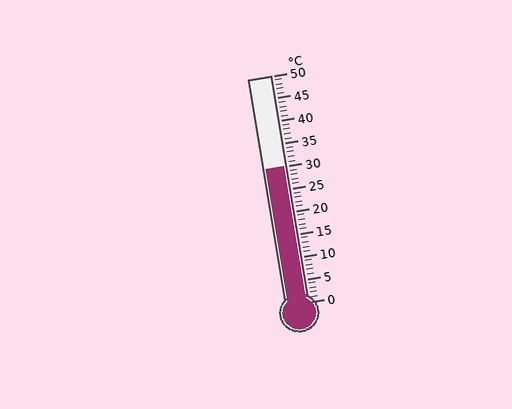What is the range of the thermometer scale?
The thermometer scale ranges from 0°C to 50°C.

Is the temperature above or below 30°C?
The temperature is at 30°C.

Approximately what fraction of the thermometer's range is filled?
The thermometer is filled to approximately 60% of its range.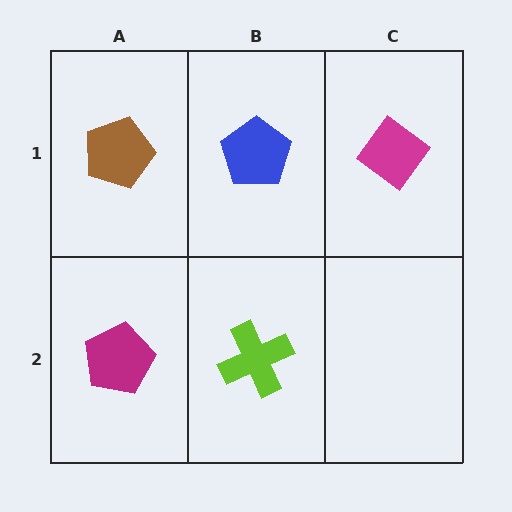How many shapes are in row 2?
2 shapes.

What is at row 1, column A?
A brown pentagon.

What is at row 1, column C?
A magenta diamond.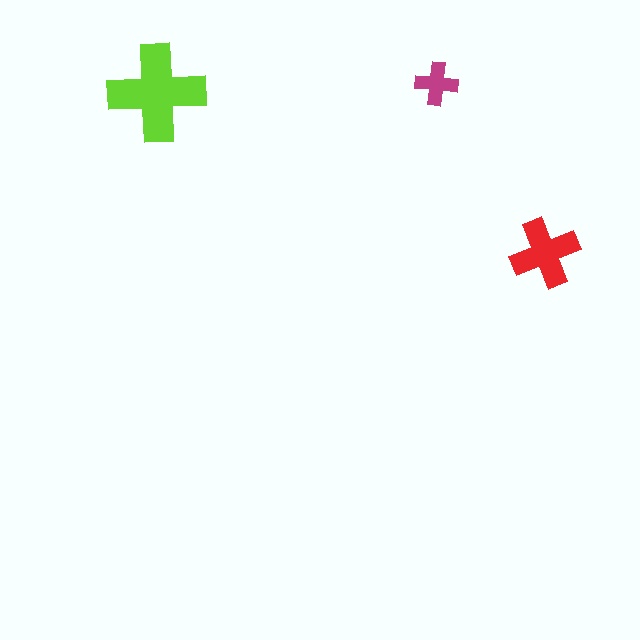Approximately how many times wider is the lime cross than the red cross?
About 1.5 times wider.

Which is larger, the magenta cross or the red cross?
The red one.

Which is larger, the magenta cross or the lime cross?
The lime one.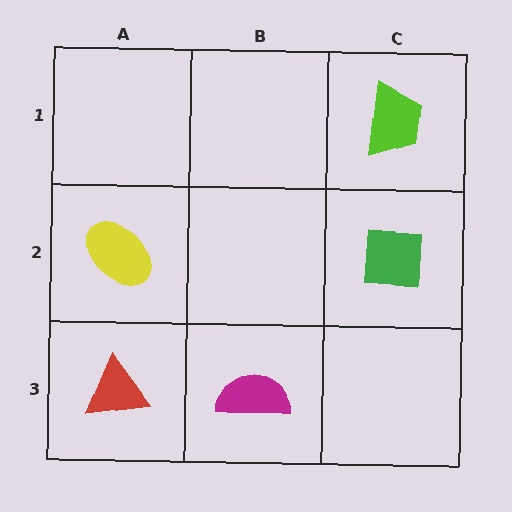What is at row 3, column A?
A red triangle.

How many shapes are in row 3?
2 shapes.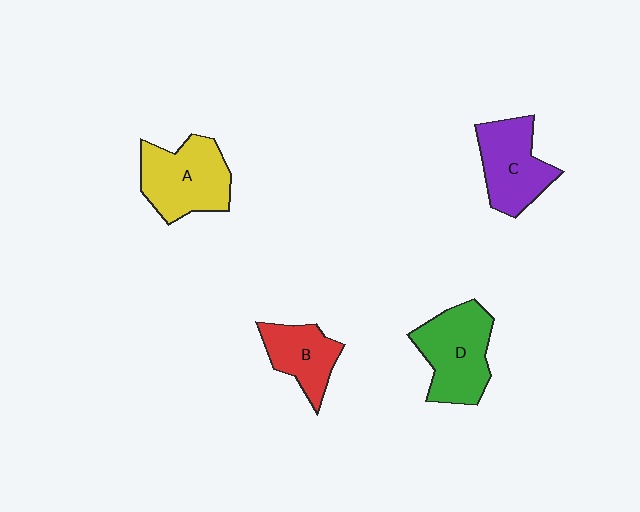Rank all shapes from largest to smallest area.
From largest to smallest: A (yellow), D (green), C (purple), B (red).